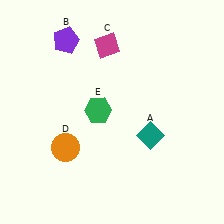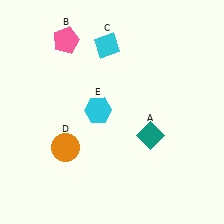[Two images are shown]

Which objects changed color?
B changed from purple to pink. C changed from magenta to cyan. E changed from green to cyan.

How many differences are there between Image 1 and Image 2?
There are 3 differences between the two images.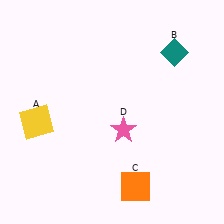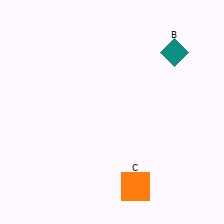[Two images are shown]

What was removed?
The pink star (D), the yellow square (A) were removed in Image 2.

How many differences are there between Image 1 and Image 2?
There are 2 differences between the two images.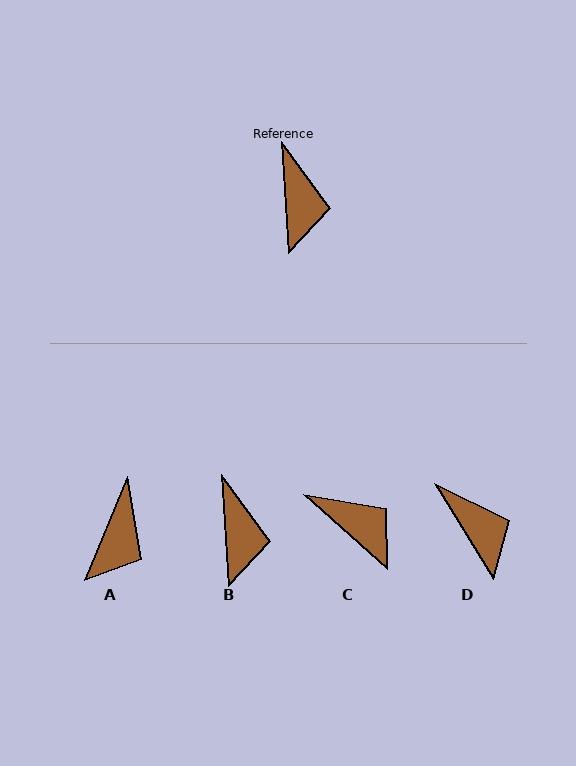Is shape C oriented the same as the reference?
No, it is off by about 44 degrees.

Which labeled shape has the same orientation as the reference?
B.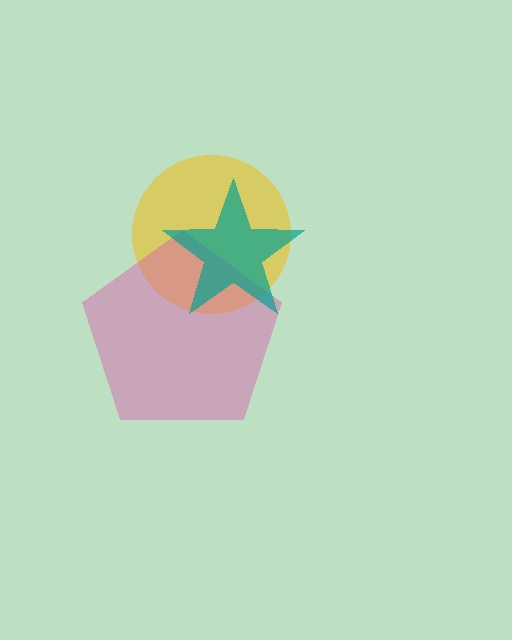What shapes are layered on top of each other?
The layered shapes are: a yellow circle, a pink pentagon, a teal star.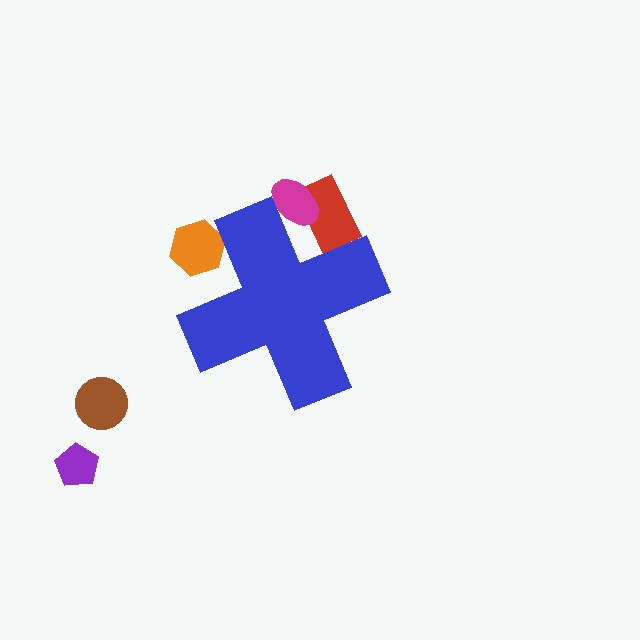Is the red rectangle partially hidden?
Yes, the red rectangle is partially hidden behind the blue cross.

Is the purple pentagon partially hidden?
No, the purple pentagon is fully visible.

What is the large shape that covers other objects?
A blue cross.